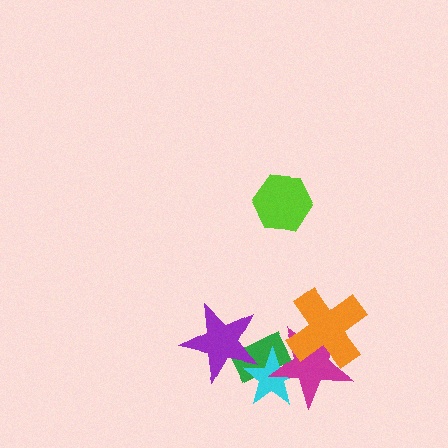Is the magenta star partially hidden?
Yes, it is partially covered by another shape.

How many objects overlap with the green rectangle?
3 objects overlap with the green rectangle.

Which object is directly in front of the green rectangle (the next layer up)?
The cyan star is directly in front of the green rectangle.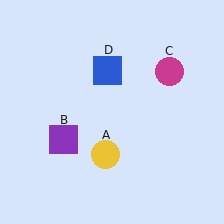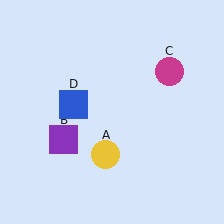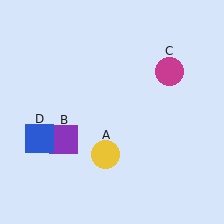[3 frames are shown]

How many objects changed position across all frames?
1 object changed position: blue square (object D).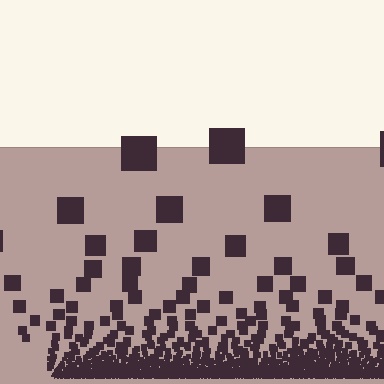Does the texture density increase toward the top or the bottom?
Density increases toward the bottom.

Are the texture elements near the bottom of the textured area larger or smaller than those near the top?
Smaller. The gradient is inverted — elements near the bottom are smaller and denser.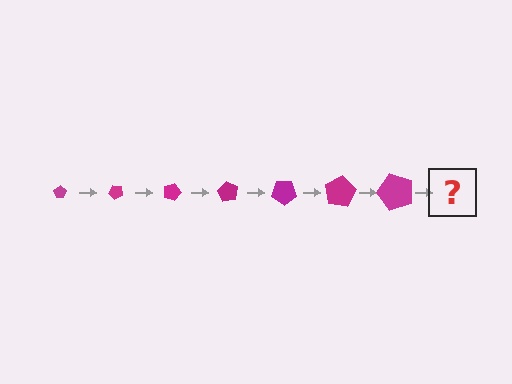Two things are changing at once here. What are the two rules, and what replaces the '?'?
The two rules are that the pentagon grows larger each step and it rotates 45 degrees each step. The '?' should be a pentagon, larger than the previous one and rotated 315 degrees from the start.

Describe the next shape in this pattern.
It should be a pentagon, larger than the previous one and rotated 315 degrees from the start.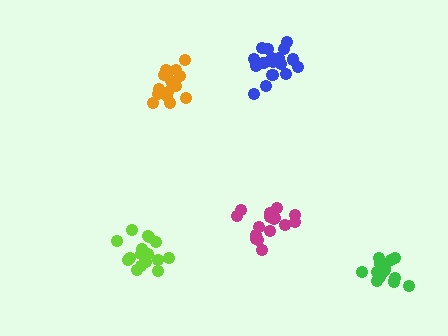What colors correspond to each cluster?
The clusters are colored: orange, blue, lime, green, magenta.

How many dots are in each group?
Group 1: 15 dots, Group 2: 19 dots, Group 3: 16 dots, Group 4: 16 dots, Group 5: 16 dots (82 total).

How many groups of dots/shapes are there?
There are 5 groups.